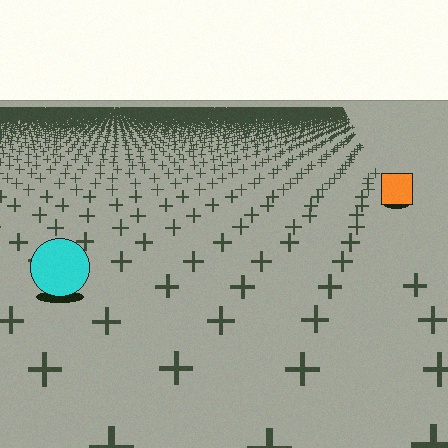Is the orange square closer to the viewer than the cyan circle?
No. The cyan circle is closer — you can tell from the texture gradient: the ground texture is coarser near it.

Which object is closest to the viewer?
The cyan circle is closest. The texture marks near it are larger and more spread out.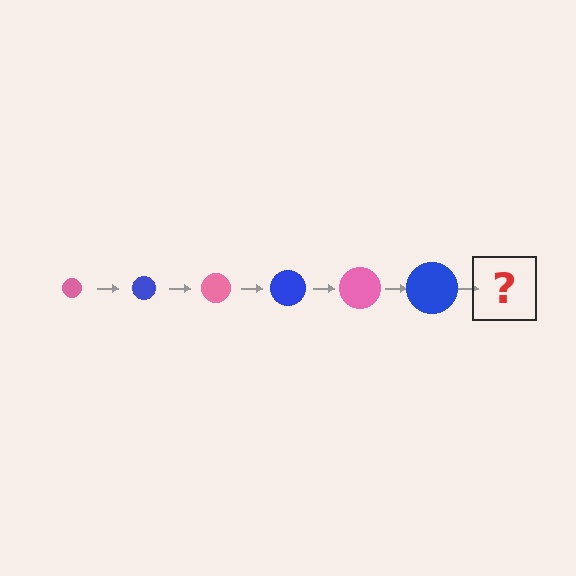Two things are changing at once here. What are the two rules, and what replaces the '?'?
The two rules are that the circle grows larger each step and the color cycles through pink and blue. The '?' should be a pink circle, larger than the previous one.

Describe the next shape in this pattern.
It should be a pink circle, larger than the previous one.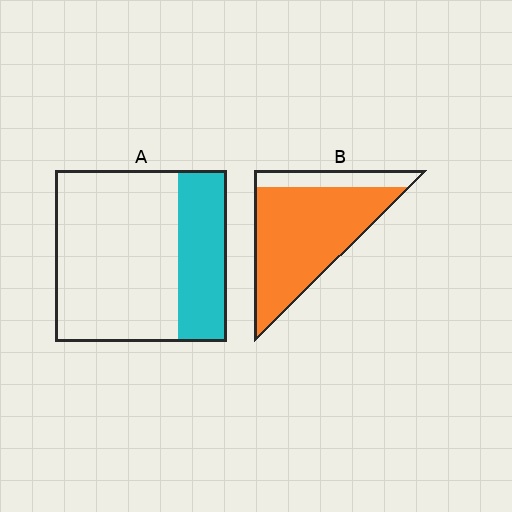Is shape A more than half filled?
No.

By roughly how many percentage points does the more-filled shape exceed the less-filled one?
By roughly 55 percentage points (B over A).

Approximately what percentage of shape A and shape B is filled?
A is approximately 30% and B is approximately 80%.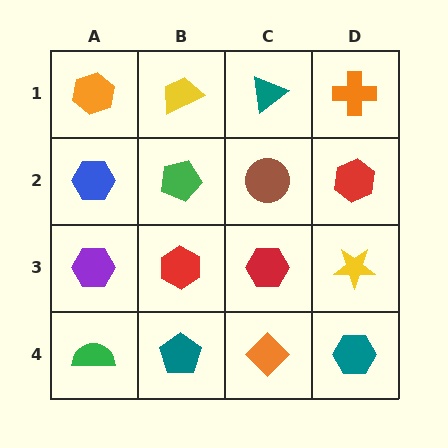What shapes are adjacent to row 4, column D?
A yellow star (row 3, column D), an orange diamond (row 4, column C).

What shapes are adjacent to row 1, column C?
A brown circle (row 2, column C), a yellow trapezoid (row 1, column B), an orange cross (row 1, column D).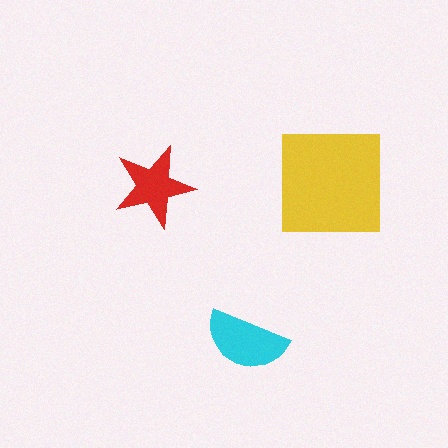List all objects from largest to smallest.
The yellow square, the cyan semicircle, the red star.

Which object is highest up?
The yellow square is topmost.